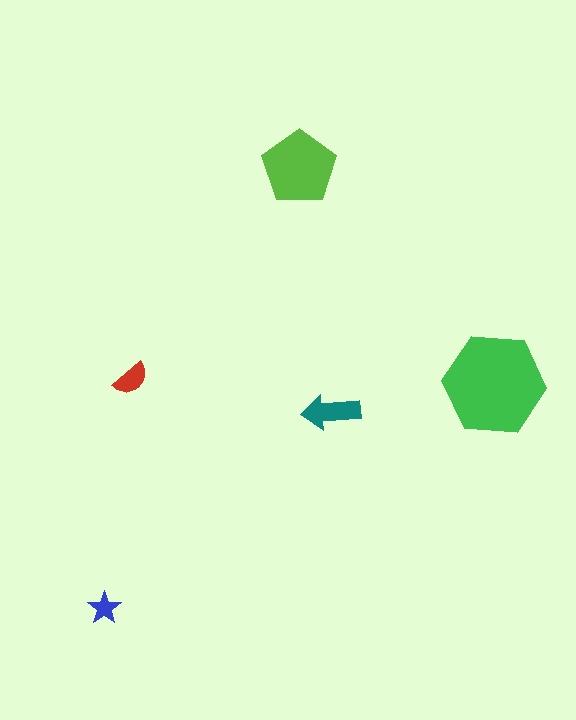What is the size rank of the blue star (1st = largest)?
5th.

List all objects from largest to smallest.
The green hexagon, the lime pentagon, the teal arrow, the red semicircle, the blue star.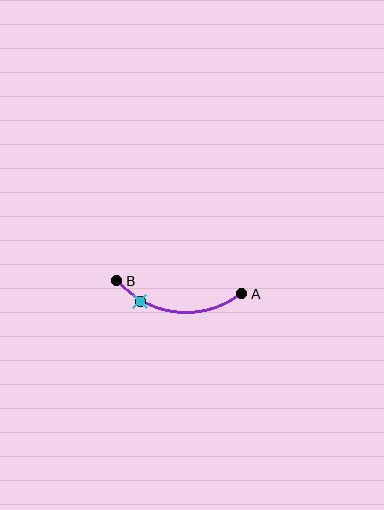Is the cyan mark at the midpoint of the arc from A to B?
No. The cyan mark lies on the arc but is closer to endpoint B. The arc midpoint would be at the point on the curve equidistant along the arc from both A and B.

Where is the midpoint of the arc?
The arc midpoint is the point on the curve farthest from the straight line joining A and B. It sits below that line.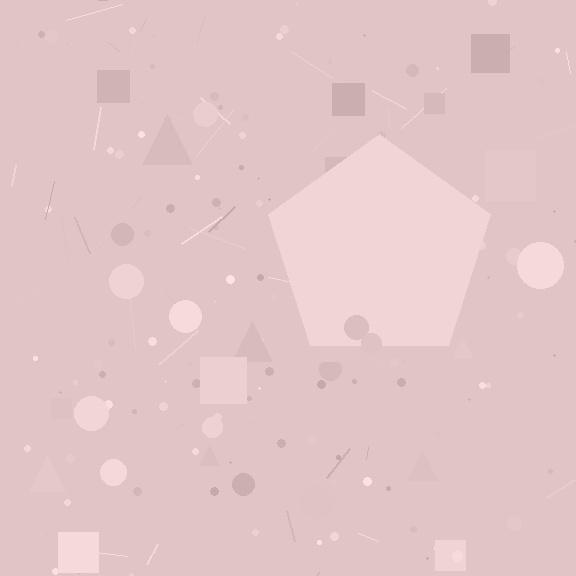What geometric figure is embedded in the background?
A pentagon is embedded in the background.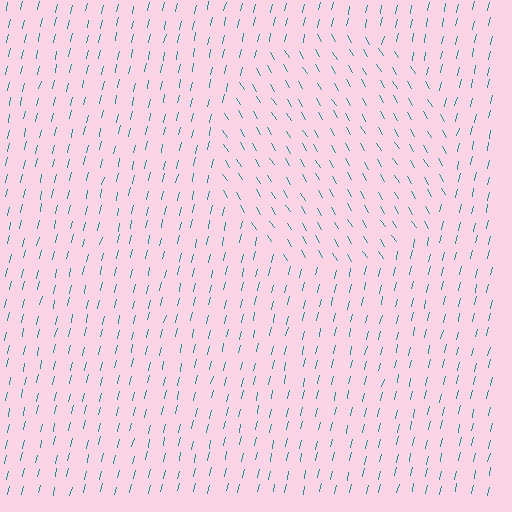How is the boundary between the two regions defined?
The boundary is defined purely by a change in line orientation (approximately 45 degrees difference). All lines are the same color and thickness.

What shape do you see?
I see a circle.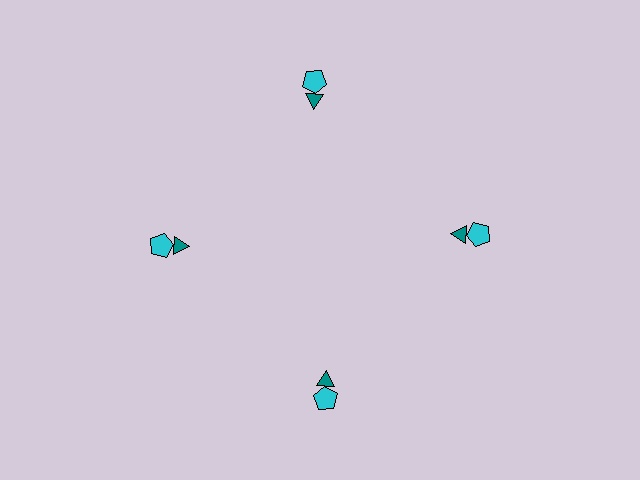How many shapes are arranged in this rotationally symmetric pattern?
There are 8 shapes, arranged in 4 groups of 2.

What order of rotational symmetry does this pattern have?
This pattern has 4-fold rotational symmetry.